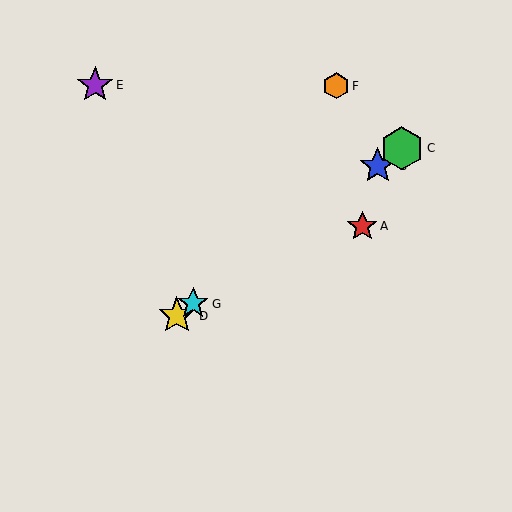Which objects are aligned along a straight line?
Objects B, C, D, G are aligned along a straight line.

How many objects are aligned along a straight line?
4 objects (B, C, D, G) are aligned along a straight line.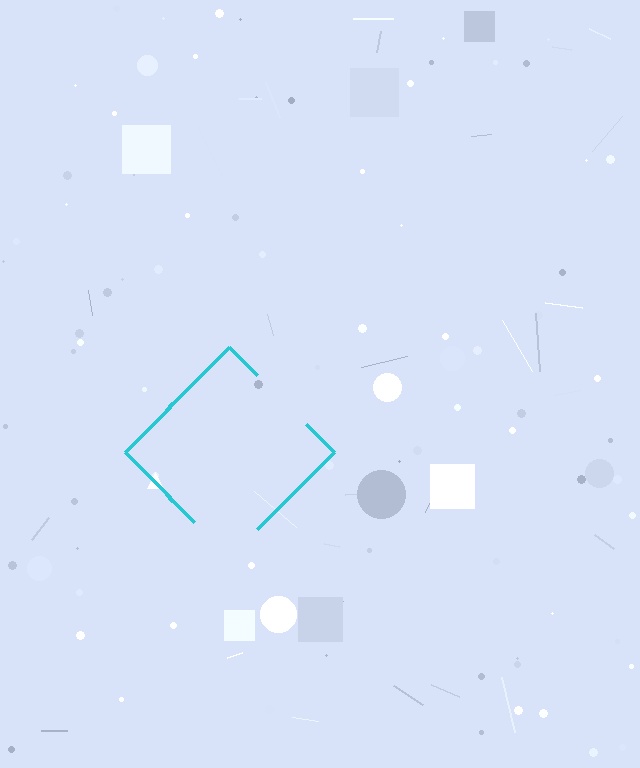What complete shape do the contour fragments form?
The contour fragments form a diamond.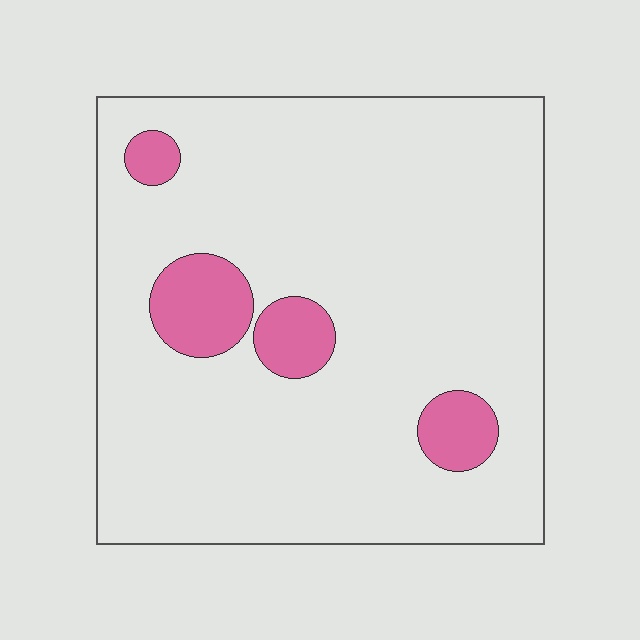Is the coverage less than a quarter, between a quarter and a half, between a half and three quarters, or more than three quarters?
Less than a quarter.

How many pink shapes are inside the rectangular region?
4.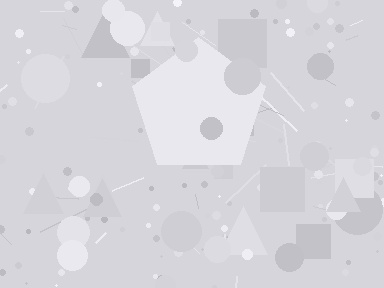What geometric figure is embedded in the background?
A pentagon is embedded in the background.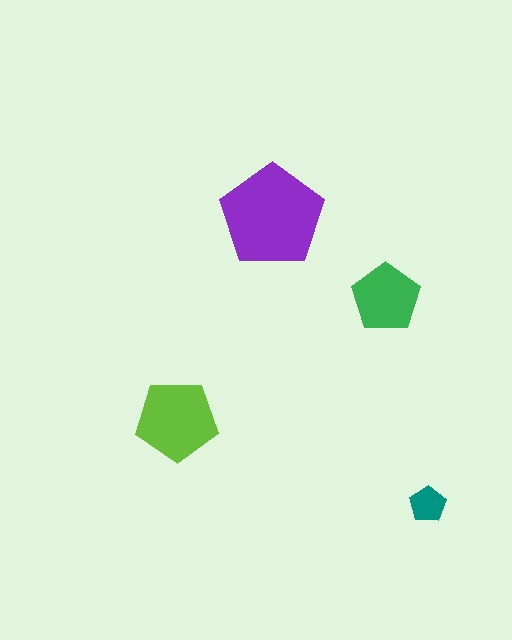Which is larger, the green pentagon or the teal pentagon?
The green one.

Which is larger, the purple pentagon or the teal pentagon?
The purple one.